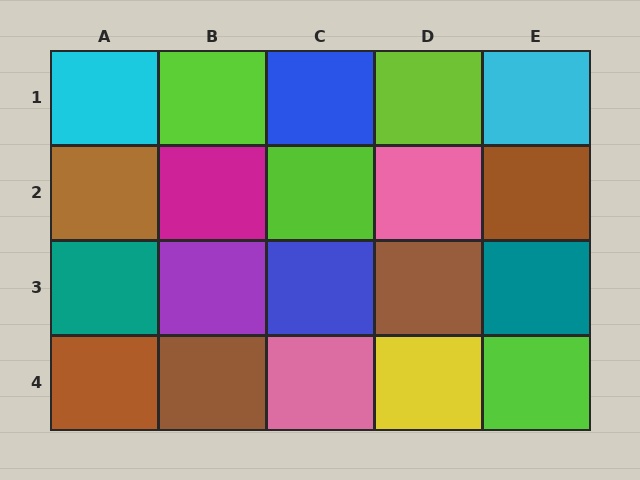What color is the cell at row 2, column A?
Brown.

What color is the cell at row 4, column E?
Lime.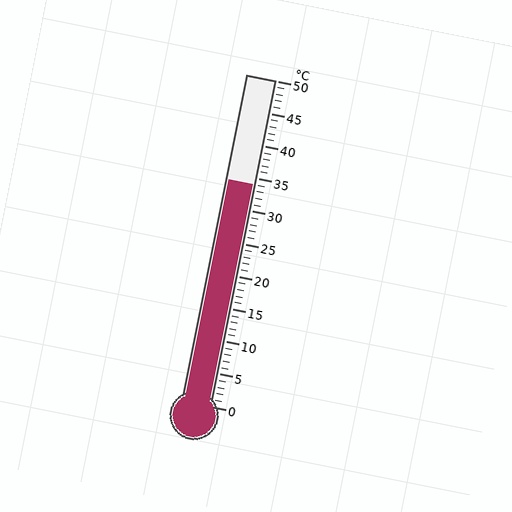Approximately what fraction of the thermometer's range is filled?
The thermometer is filled to approximately 70% of its range.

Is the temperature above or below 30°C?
The temperature is above 30°C.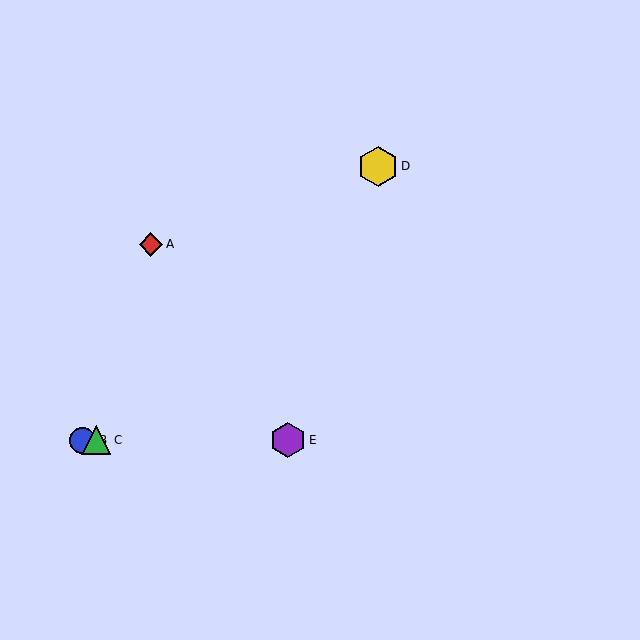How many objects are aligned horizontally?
3 objects (B, C, E) are aligned horizontally.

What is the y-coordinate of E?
Object E is at y≈440.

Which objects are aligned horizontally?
Objects B, C, E are aligned horizontally.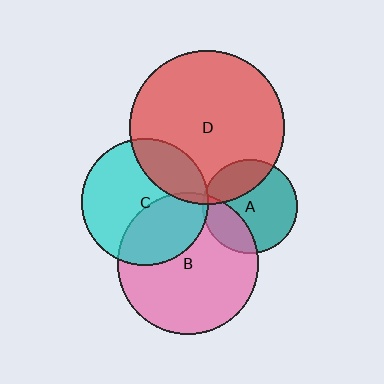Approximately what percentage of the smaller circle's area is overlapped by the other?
Approximately 35%.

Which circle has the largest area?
Circle D (red).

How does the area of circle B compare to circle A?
Approximately 2.2 times.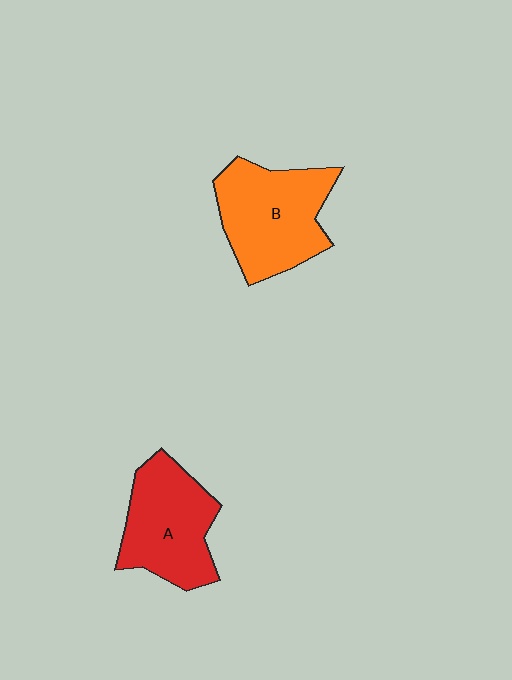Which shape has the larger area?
Shape B (orange).